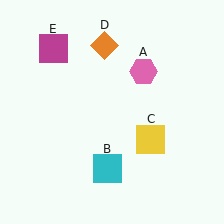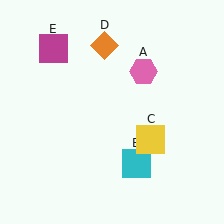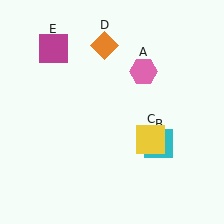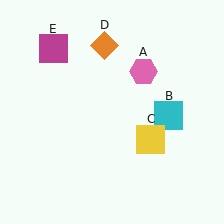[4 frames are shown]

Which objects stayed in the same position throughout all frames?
Pink hexagon (object A) and yellow square (object C) and orange diamond (object D) and magenta square (object E) remained stationary.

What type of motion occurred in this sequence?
The cyan square (object B) rotated counterclockwise around the center of the scene.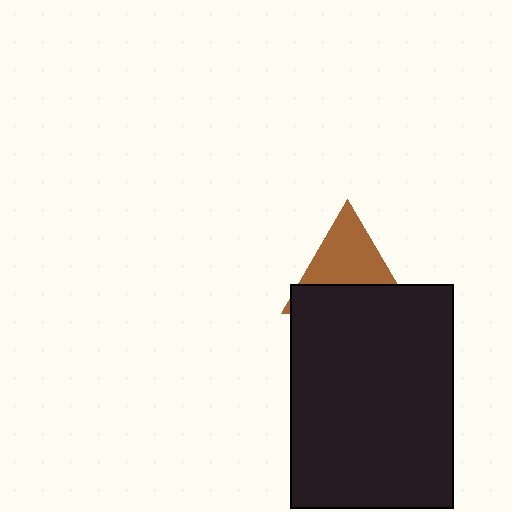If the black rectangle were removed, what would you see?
You would see the complete brown triangle.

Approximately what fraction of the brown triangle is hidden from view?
Roughly 45% of the brown triangle is hidden behind the black rectangle.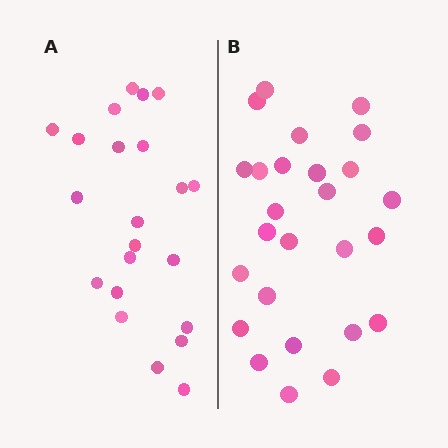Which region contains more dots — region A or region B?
Region B (the right region) has more dots.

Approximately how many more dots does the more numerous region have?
Region B has about 4 more dots than region A.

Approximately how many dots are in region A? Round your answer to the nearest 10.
About 20 dots. (The exact count is 22, which rounds to 20.)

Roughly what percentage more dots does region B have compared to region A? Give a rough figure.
About 20% more.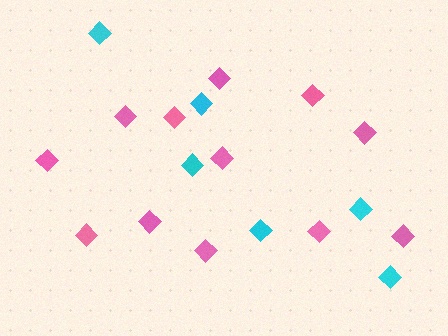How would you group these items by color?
There are 2 groups: one group of pink diamonds (12) and one group of cyan diamonds (6).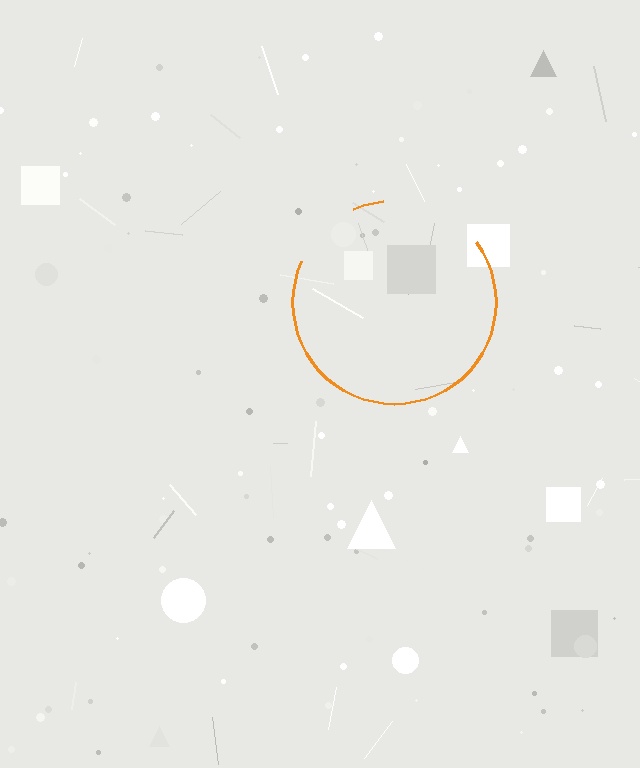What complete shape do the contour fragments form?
The contour fragments form a circle.